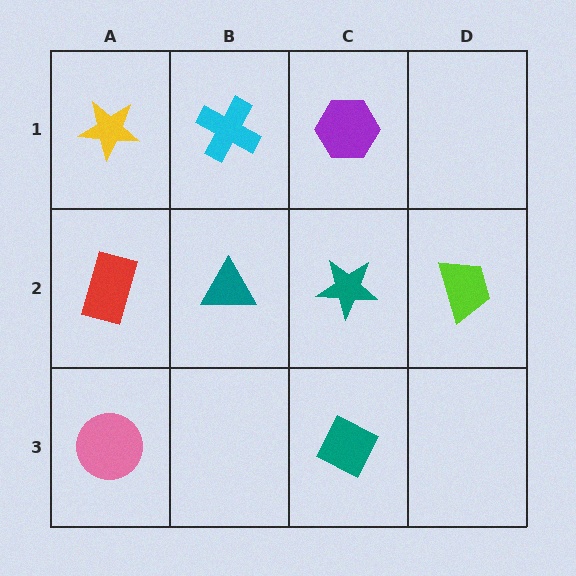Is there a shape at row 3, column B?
No, that cell is empty.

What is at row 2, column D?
A lime trapezoid.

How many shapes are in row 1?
3 shapes.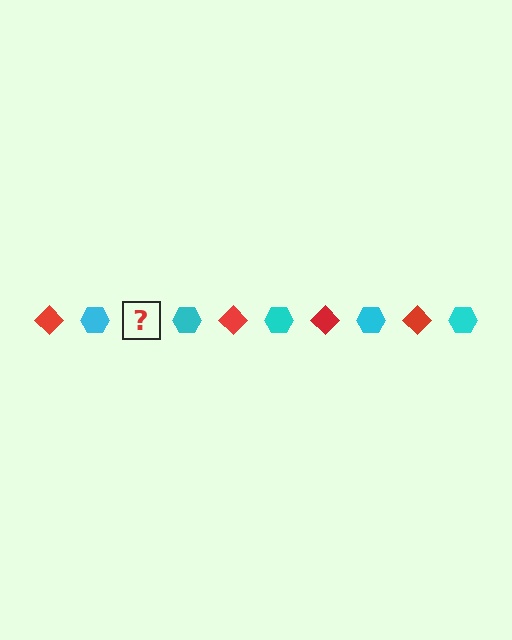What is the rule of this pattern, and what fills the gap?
The rule is that the pattern alternates between red diamond and cyan hexagon. The gap should be filled with a red diamond.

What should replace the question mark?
The question mark should be replaced with a red diamond.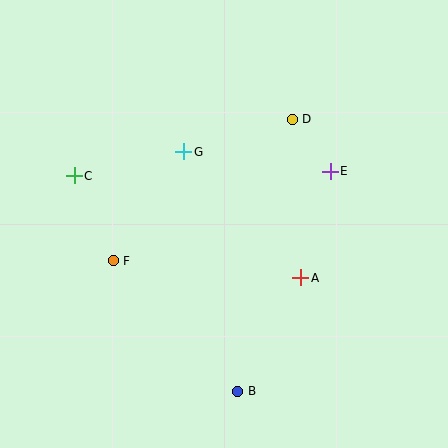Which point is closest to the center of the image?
Point G at (184, 152) is closest to the center.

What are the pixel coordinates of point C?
Point C is at (74, 176).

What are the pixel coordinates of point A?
Point A is at (301, 278).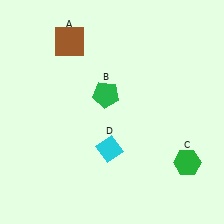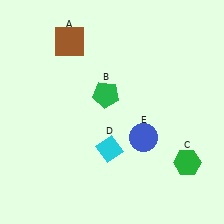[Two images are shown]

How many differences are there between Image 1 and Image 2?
There is 1 difference between the two images.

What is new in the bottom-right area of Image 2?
A blue circle (E) was added in the bottom-right area of Image 2.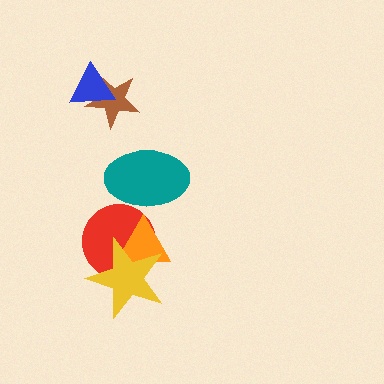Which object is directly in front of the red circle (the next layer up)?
The orange triangle is directly in front of the red circle.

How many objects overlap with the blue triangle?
1 object overlaps with the blue triangle.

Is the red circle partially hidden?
Yes, it is partially covered by another shape.